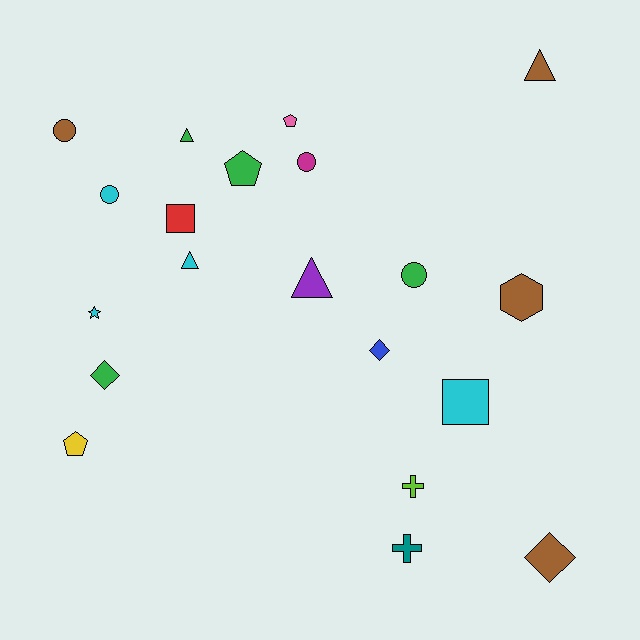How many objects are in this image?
There are 20 objects.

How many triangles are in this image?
There are 4 triangles.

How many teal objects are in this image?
There is 1 teal object.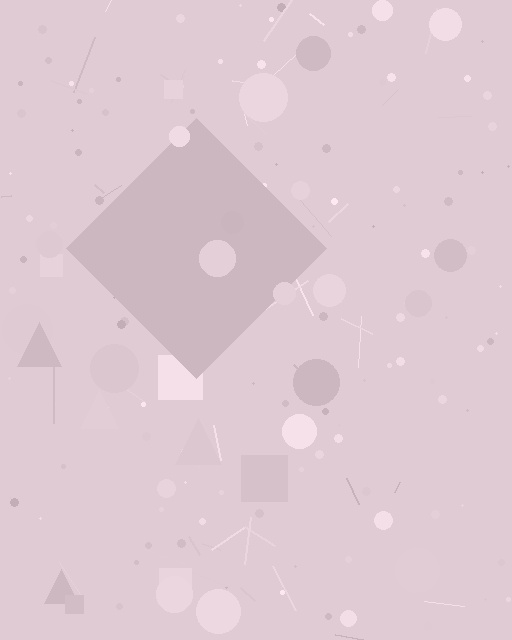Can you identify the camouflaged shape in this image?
The camouflaged shape is a diamond.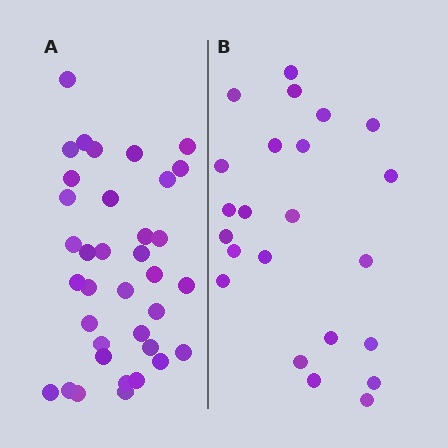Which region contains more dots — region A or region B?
Region A (the left region) has more dots.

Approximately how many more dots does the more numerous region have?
Region A has approximately 15 more dots than region B.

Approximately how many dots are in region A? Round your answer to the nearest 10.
About 40 dots. (The exact count is 36, which rounds to 40.)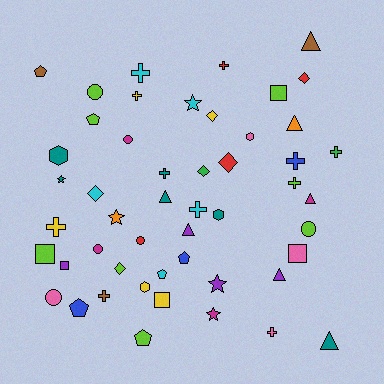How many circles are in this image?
There are 6 circles.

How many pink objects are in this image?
There are 4 pink objects.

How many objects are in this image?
There are 50 objects.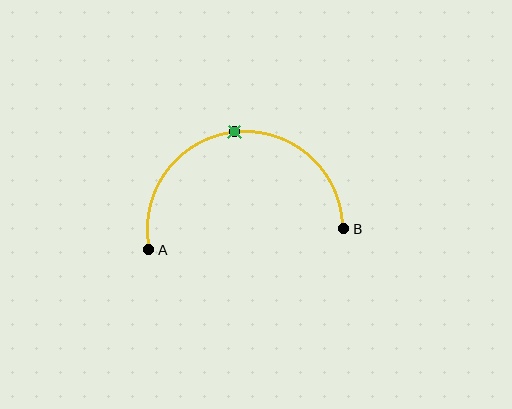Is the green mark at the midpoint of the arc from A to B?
Yes. The green mark lies on the arc at equal arc-length from both A and B — it is the arc midpoint.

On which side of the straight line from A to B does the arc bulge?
The arc bulges above the straight line connecting A and B.